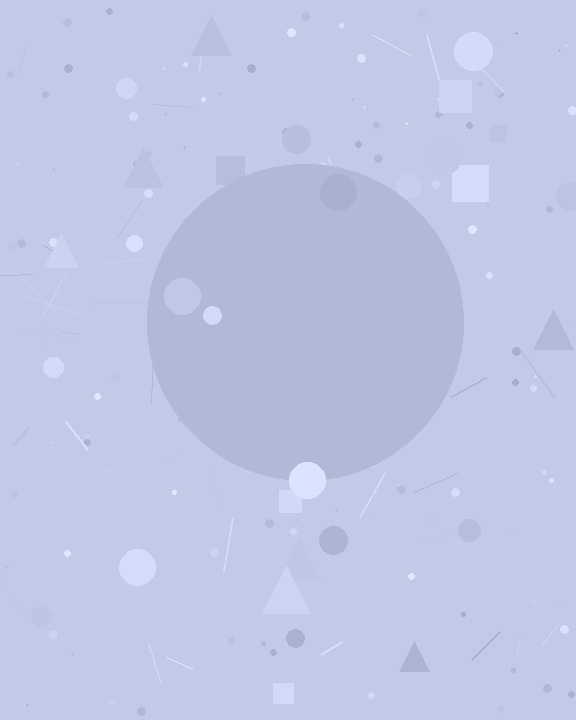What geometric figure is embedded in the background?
A circle is embedded in the background.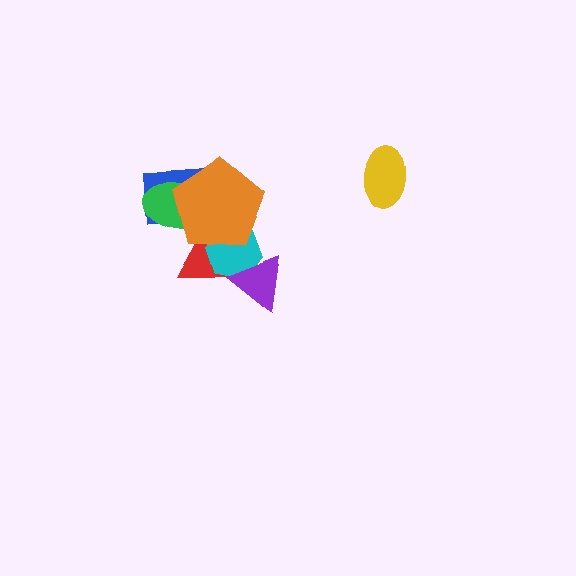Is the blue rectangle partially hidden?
Yes, it is partially covered by another shape.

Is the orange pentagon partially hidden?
No, no other shape covers it.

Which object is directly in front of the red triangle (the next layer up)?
The cyan hexagon is directly in front of the red triangle.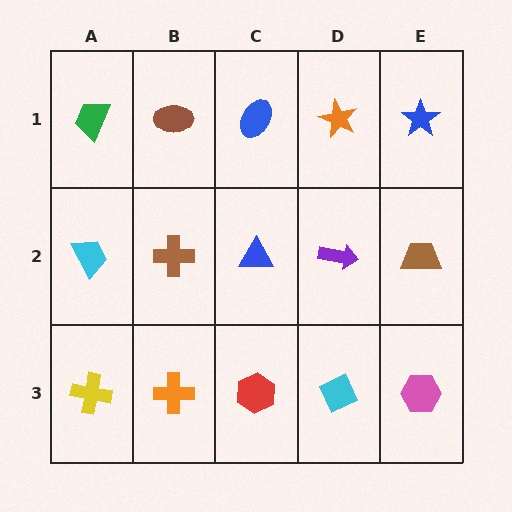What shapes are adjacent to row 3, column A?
A cyan trapezoid (row 2, column A), an orange cross (row 3, column B).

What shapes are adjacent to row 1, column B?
A brown cross (row 2, column B), a green trapezoid (row 1, column A), a blue ellipse (row 1, column C).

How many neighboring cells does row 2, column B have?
4.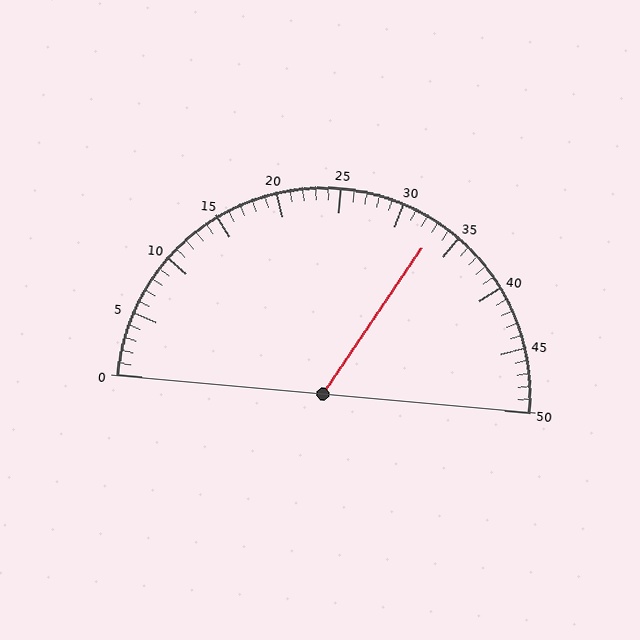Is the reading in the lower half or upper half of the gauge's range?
The reading is in the upper half of the range (0 to 50).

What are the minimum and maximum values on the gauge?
The gauge ranges from 0 to 50.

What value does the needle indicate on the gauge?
The needle indicates approximately 33.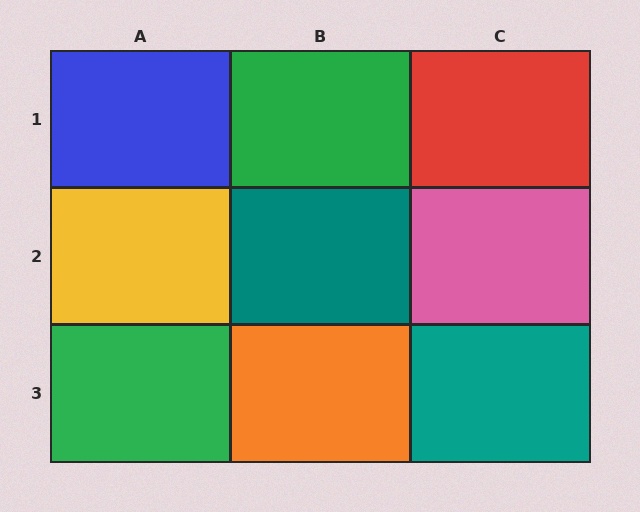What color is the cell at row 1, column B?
Green.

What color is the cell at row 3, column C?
Teal.